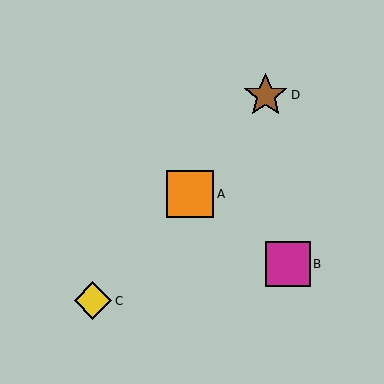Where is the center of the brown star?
The center of the brown star is at (266, 95).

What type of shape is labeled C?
Shape C is a yellow diamond.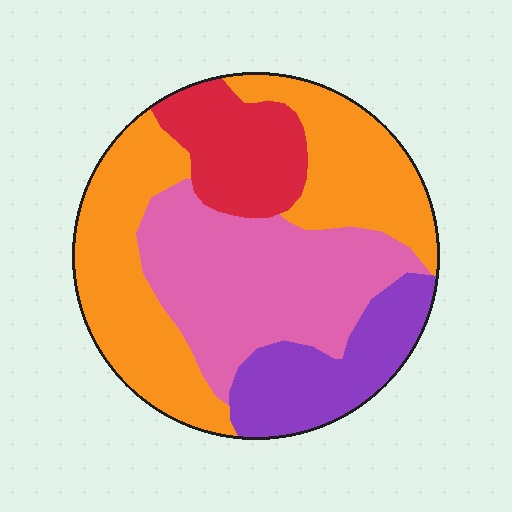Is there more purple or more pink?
Pink.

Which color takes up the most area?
Orange, at roughly 40%.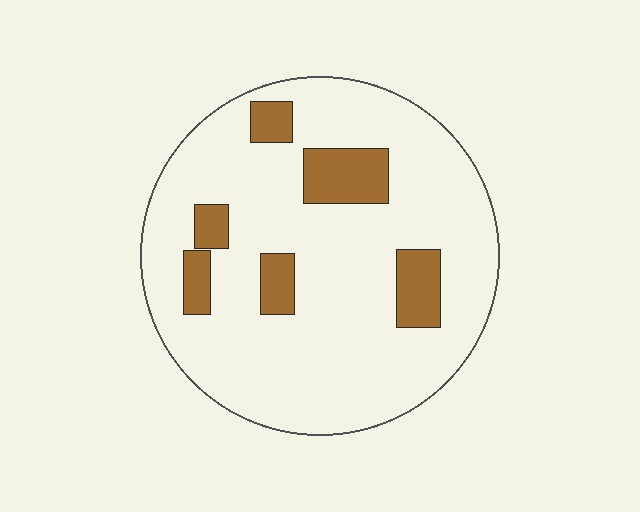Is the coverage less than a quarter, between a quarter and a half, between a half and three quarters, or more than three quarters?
Less than a quarter.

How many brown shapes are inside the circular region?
6.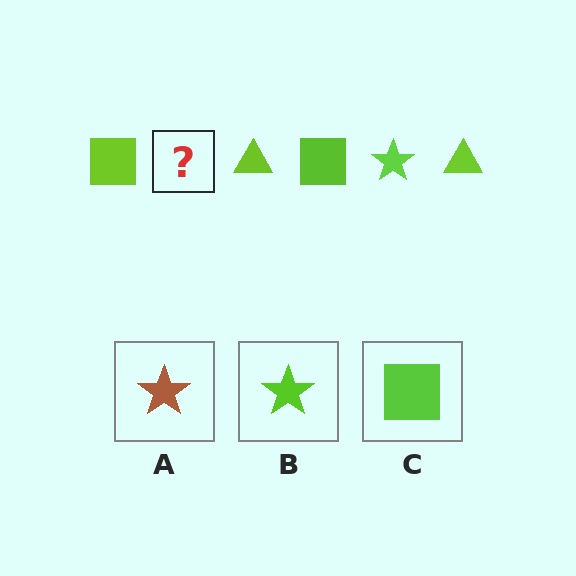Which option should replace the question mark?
Option B.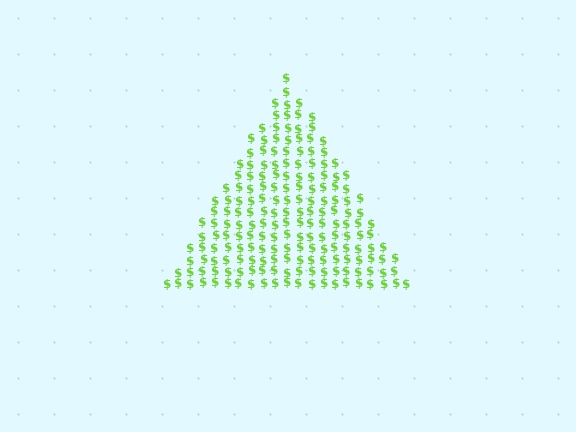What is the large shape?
The large shape is a triangle.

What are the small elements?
The small elements are dollar signs.